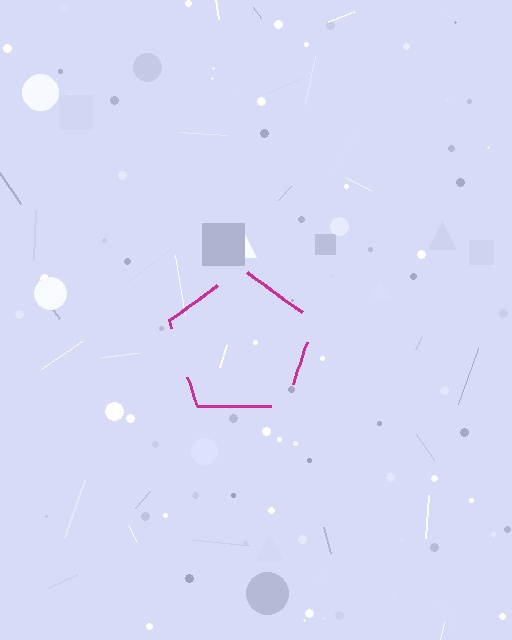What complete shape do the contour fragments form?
The contour fragments form a pentagon.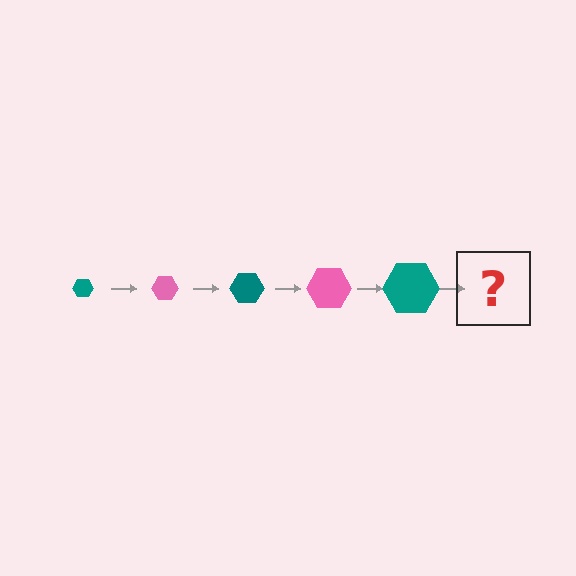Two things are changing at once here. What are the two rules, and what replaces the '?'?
The two rules are that the hexagon grows larger each step and the color cycles through teal and pink. The '?' should be a pink hexagon, larger than the previous one.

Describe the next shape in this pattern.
It should be a pink hexagon, larger than the previous one.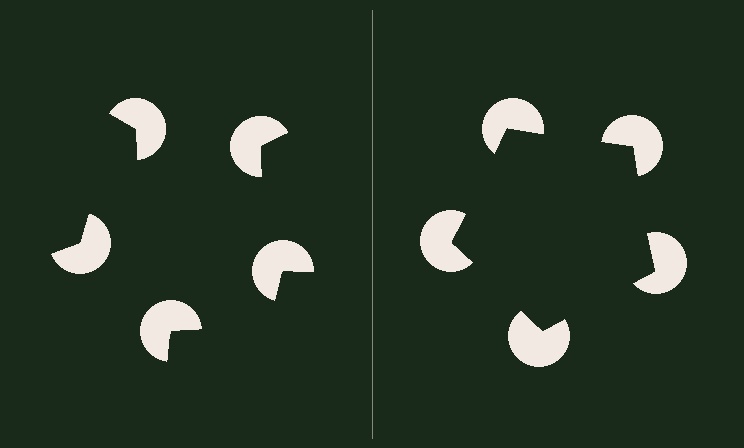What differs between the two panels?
The pac-man discs are positioned identically on both sides; only the wedge orientations differ. On the right they align to a pentagon; on the left they are misaligned.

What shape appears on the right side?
An illusory pentagon.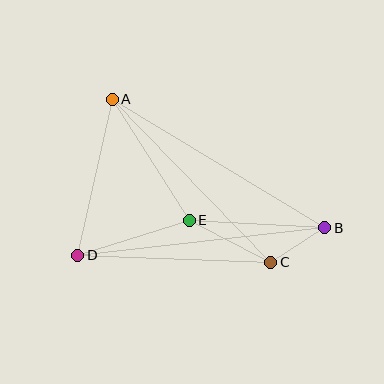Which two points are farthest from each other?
Points A and B are farthest from each other.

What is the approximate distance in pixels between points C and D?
The distance between C and D is approximately 193 pixels.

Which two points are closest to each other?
Points B and C are closest to each other.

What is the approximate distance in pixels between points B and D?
The distance between B and D is approximately 249 pixels.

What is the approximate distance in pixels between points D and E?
The distance between D and E is approximately 117 pixels.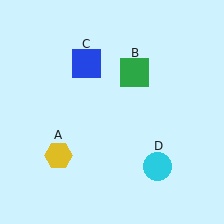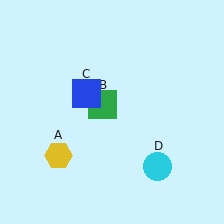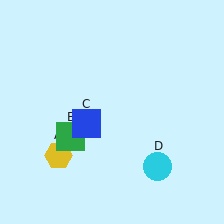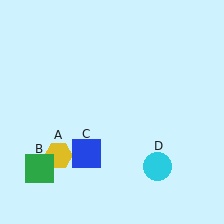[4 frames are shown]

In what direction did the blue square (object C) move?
The blue square (object C) moved down.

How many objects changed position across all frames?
2 objects changed position: green square (object B), blue square (object C).